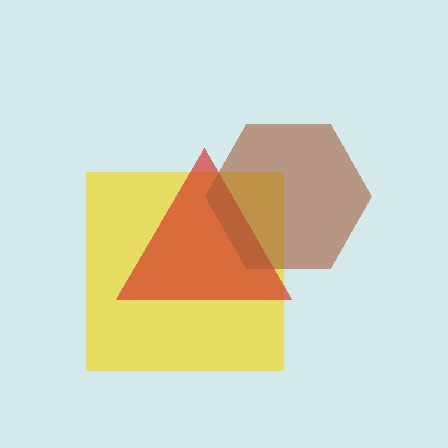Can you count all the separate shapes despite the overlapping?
Yes, there are 3 separate shapes.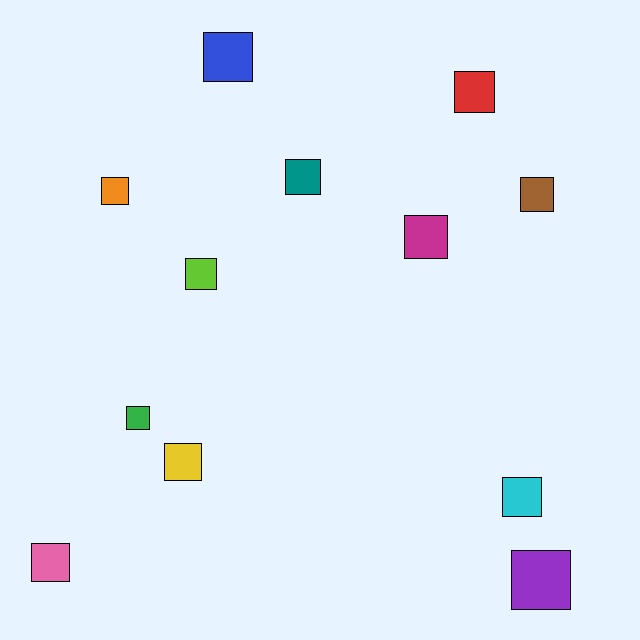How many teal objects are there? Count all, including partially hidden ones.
There is 1 teal object.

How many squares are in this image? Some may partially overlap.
There are 12 squares.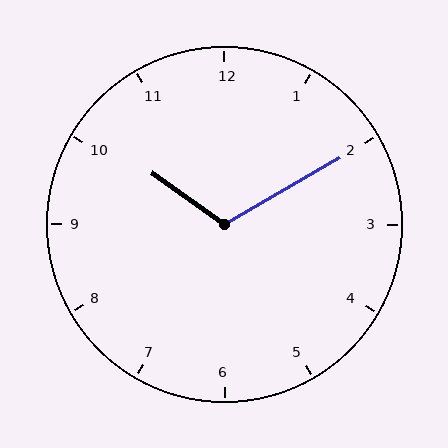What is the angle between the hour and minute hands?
Approximately 115 degrees.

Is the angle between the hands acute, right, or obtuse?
It is obtuse.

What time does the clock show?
10:10.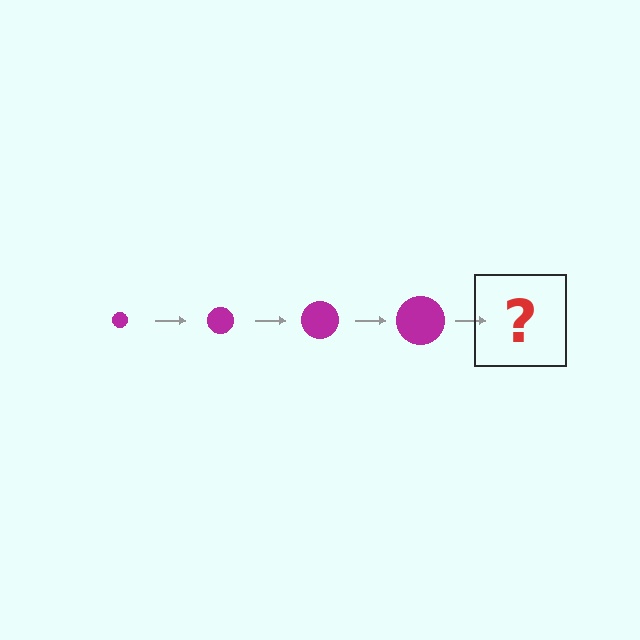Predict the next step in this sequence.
The next step is a magenta circle, larger than the previous one.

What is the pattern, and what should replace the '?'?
The pattern is that the circle gets progressively larger each step. The '?' should be a magenta circle, larger than the previous one.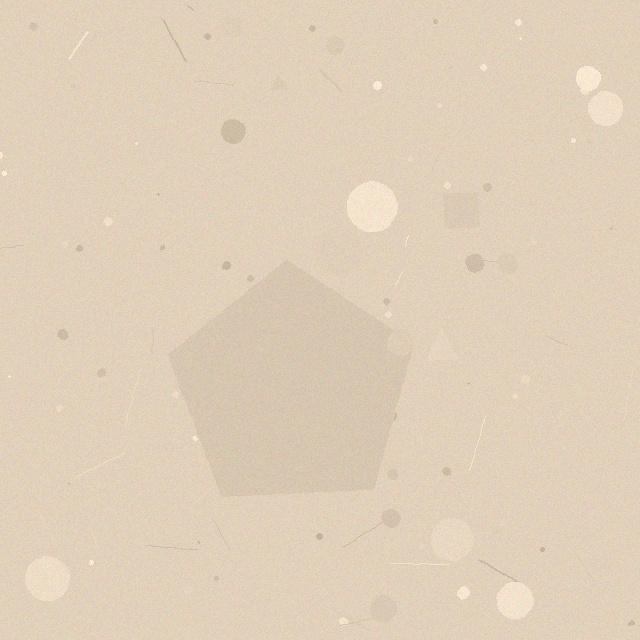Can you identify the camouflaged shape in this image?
The camouflaged shape is a pentagon.